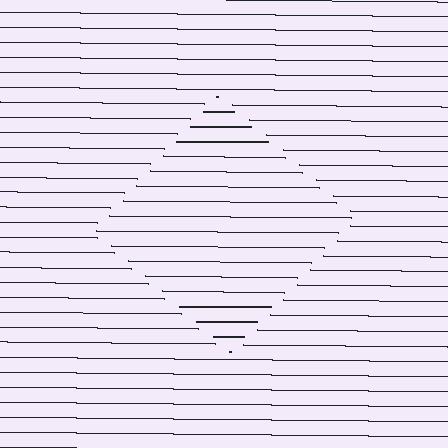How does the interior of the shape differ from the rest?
The interior of the shape contains the same grating, shifted by half a period — the contour is defined by the phase discontinuity where line-ends from the inner and outer gratings abut.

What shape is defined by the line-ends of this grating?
An illusory square. The interior of the shape contains the same grating, shifted by half a period — the contour is defined by the phase discontinuity where line-ends from the inner and outer gratings abut.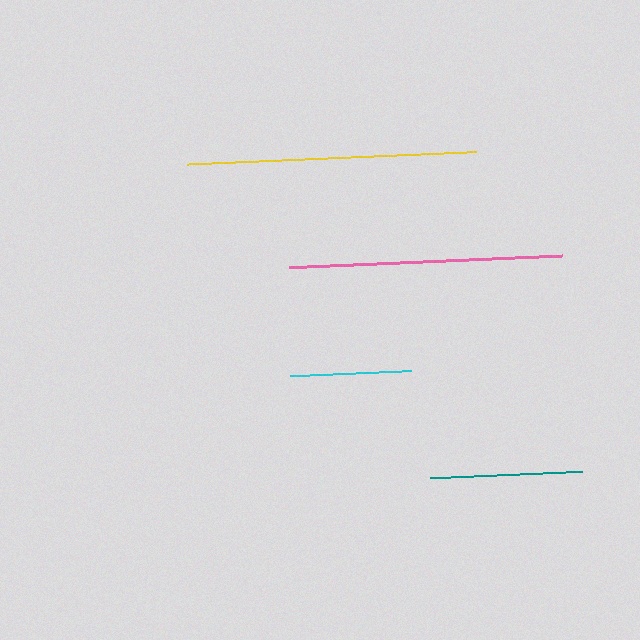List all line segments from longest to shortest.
From longest to shortest: yellow, pink, teal, cyan.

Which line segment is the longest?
The yellow line is the longest at approximately 289 pixels.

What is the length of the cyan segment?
The cyan segment is approximately 121 pixels long.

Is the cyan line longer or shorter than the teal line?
The teal line is longer than the cyan line.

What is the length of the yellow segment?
The yellow segment is approximately 289 pixels long.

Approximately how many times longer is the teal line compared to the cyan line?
The teal line is approximately 1.3 times the length of the cyan line.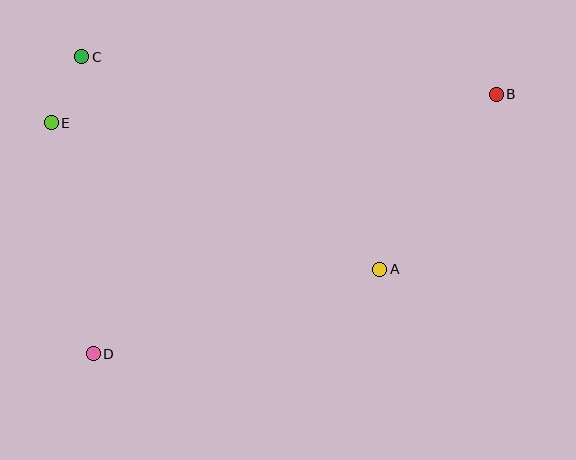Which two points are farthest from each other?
Points B and D are farthest from each other.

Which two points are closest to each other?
Points C and E are closest to each other.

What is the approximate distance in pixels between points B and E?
The distance between B and E is approximately 446 pixels.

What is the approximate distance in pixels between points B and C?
The distance between B and C is approximately 416 pixels.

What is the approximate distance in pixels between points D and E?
The distance between D and E is approximately 235 pixels.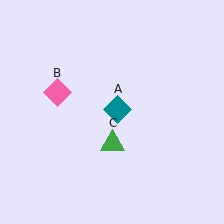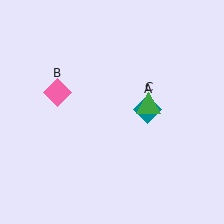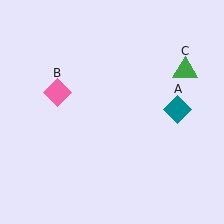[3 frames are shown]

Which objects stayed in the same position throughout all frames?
Pink diamond (object B) remained stationary.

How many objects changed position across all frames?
2 objects changed position: teal diamond (object A), green triangle (object C).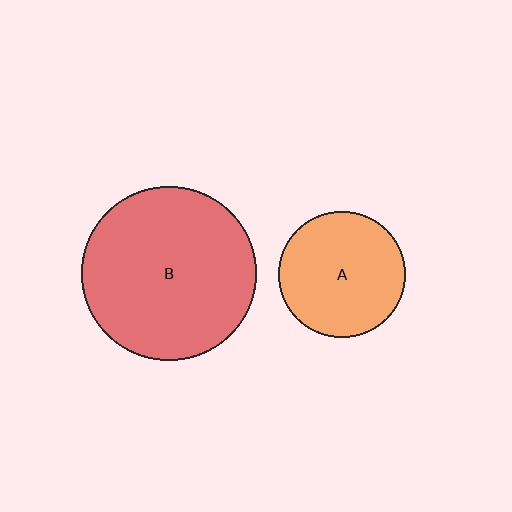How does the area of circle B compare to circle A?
Approximately 1.9 times.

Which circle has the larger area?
Circle B (red).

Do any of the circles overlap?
No, none of the circles overlap.